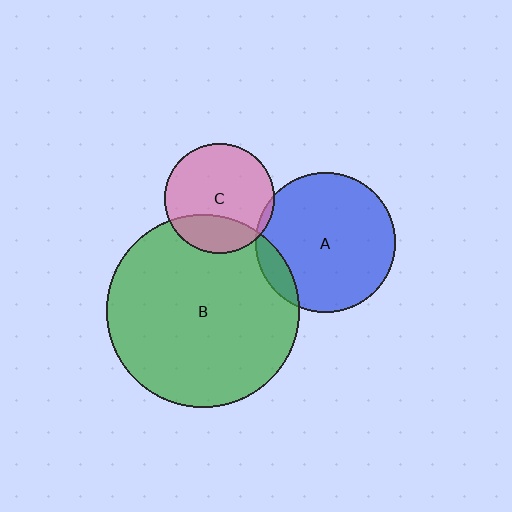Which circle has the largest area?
Circle B (green).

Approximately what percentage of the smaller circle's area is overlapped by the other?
Approximately 5%.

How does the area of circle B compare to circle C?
Approximately 3.1 times.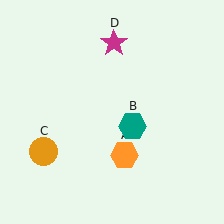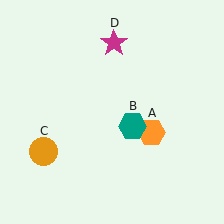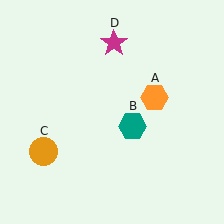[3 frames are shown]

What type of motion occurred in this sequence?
The orange hexagon (object A) rotated counterclockwise around the center of the scene.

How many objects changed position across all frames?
1 object changed position: orange hexagon (object A).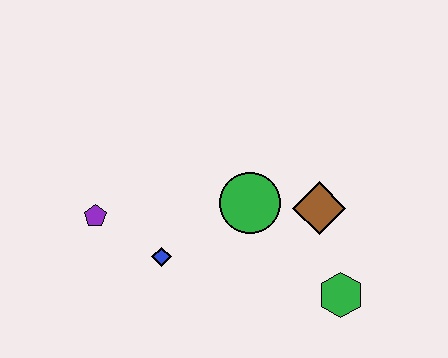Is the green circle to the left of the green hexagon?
Yes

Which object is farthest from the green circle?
The purple pentagon is farthest from the green circle.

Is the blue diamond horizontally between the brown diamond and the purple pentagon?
Yes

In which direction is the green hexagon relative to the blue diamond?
The green hexagon is to the right of the blue diamond.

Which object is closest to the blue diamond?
The purple pentagon is closest to the blue diamond.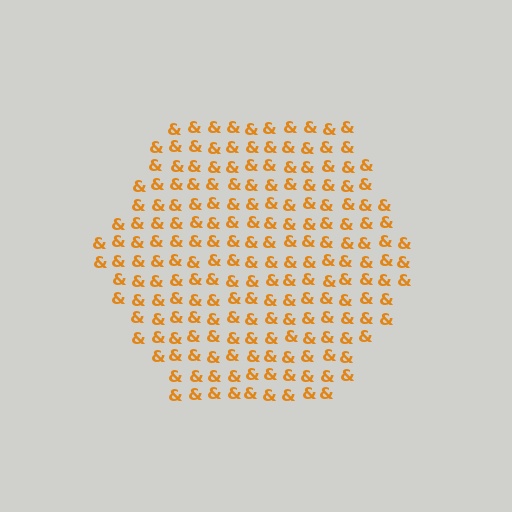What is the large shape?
The large shape is a hexagon.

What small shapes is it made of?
It is made of small ampersands.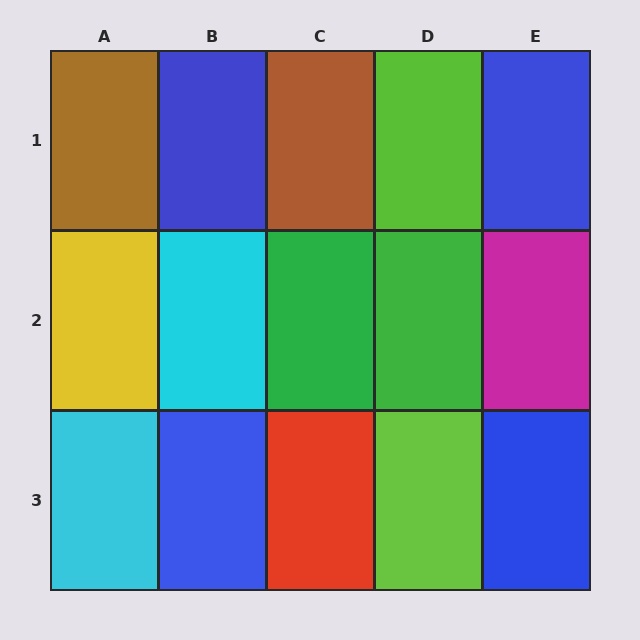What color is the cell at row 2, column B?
Cyan.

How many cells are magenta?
1 cell is magenta.